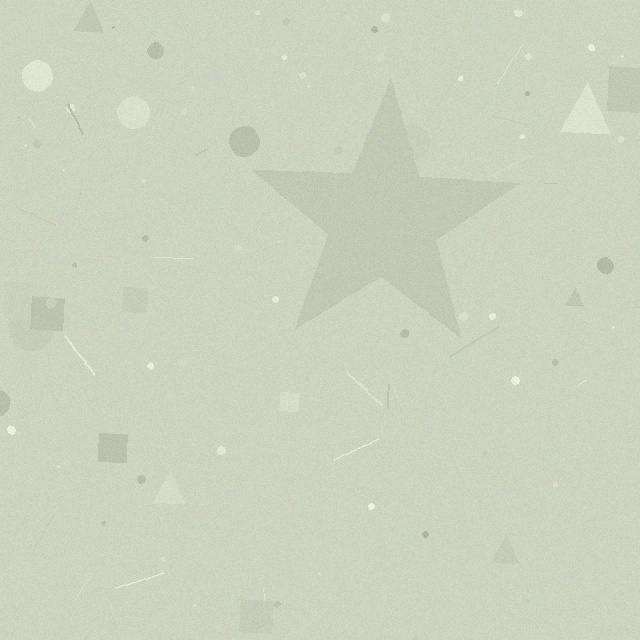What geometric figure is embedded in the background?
A star is embedded in the background.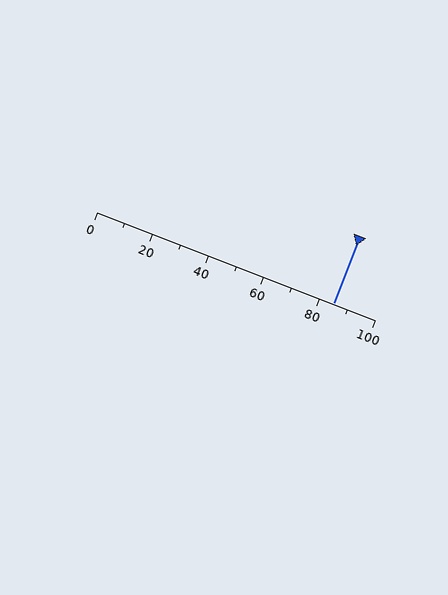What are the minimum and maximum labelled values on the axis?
The axis runs from 0 to 100.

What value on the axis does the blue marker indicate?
The marker indicates approximately 85.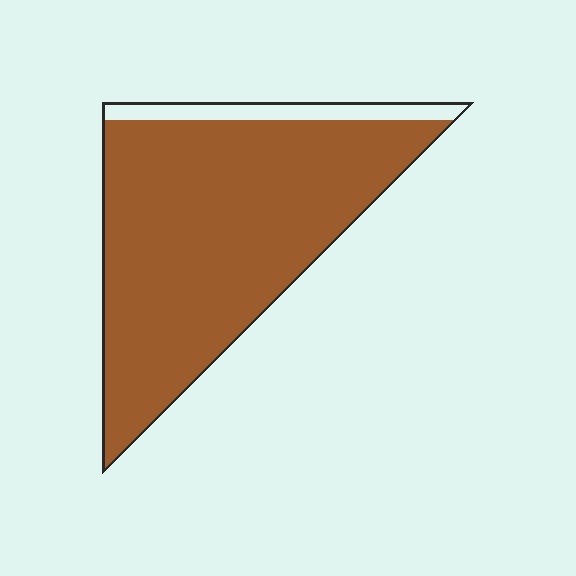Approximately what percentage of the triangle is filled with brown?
Approximately 90%.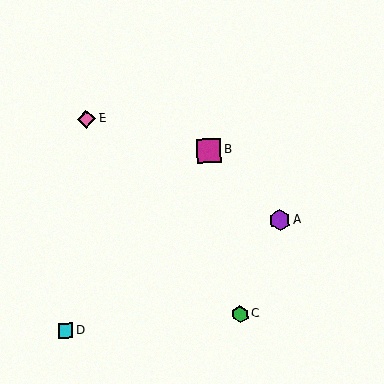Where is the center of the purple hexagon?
The center of the purple hexagon is at (280, 220).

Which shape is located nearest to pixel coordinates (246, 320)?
The green hexagon (labeled C) at (240, 314) is nearest to that location.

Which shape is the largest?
The magenta square (labeled B) is the largest.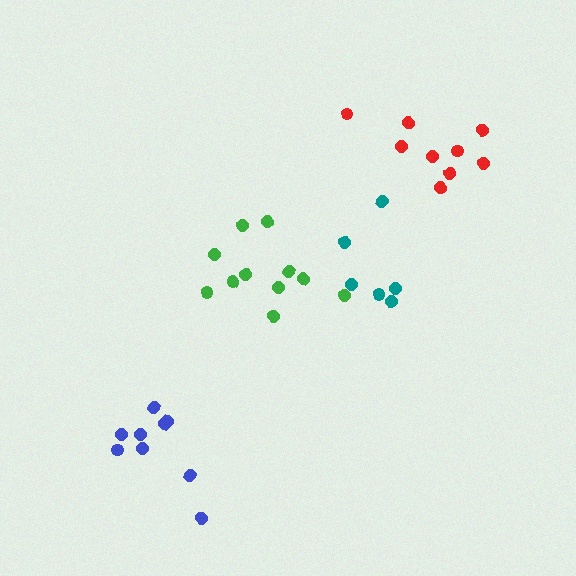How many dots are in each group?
Group 1: 9 dots, Group 2: 11 dots, Group 3: 9 dots, Group 4: 6 dots (35 total).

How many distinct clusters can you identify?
There are 4 distinct clusters.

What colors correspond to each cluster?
The clusters are colored: blue, green, red, teal.